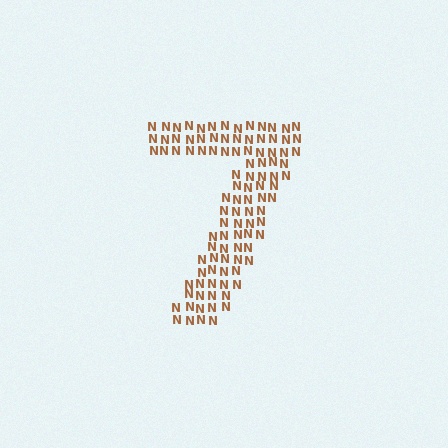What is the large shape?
The large shape is the digit 7.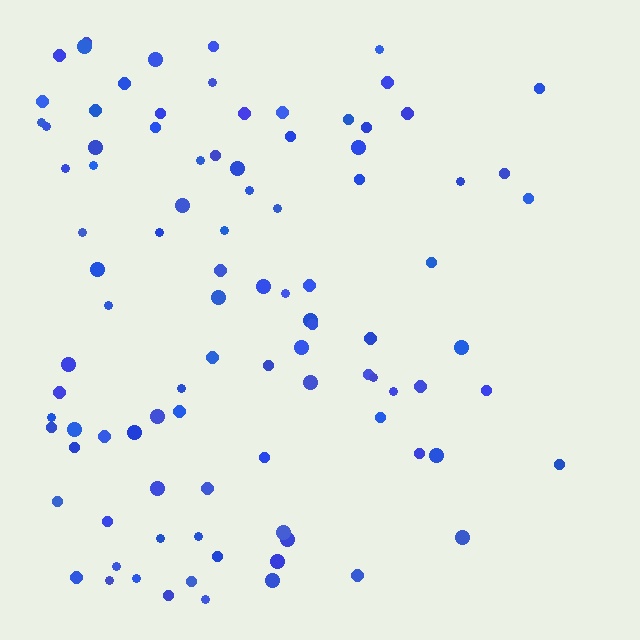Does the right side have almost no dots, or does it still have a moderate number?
Still a moderate number, just noticeably fewer than the left.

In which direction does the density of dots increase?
From right to left, with the left side densest.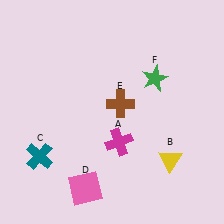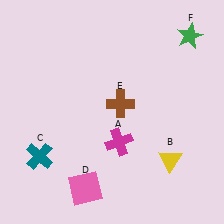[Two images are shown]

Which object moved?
The green star (F) moved up.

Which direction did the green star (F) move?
The green star (F) moved up.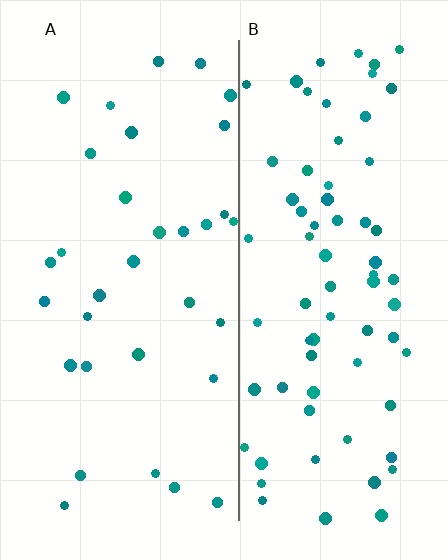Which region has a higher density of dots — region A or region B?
B (the right).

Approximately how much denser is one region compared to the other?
Approximately 2.2× — region B over region A.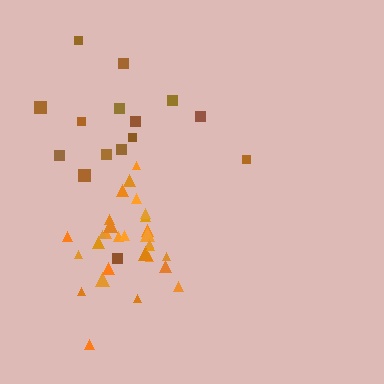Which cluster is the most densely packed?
Orange.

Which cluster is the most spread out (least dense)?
Brown.